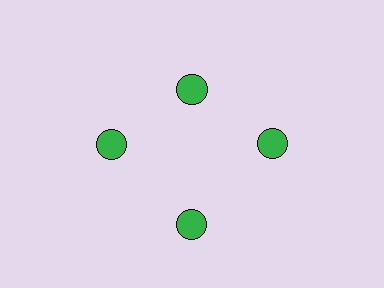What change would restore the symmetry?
The symmetry would be restored by moving it outward, back onto the ring so that all 4 circles sit at equal angles and equal distance from the center.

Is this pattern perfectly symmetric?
No. The 4 green circles are arranged in a ring, but one element near the 12 o'clock position is pulled inward toward the center, breaking the 4-fold rotational symmetry.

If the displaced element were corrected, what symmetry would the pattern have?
It would have 4-fold rotational symmetry — the pattern would map onto itself every 90 degrees.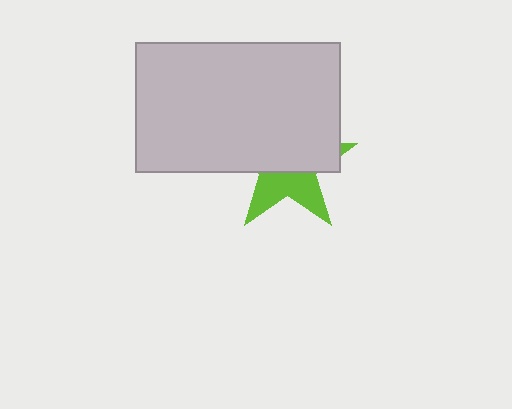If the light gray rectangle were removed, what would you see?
You would see the complete lime star.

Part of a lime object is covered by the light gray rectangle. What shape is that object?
It is a star.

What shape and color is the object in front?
The object in front is a light gray rectangle.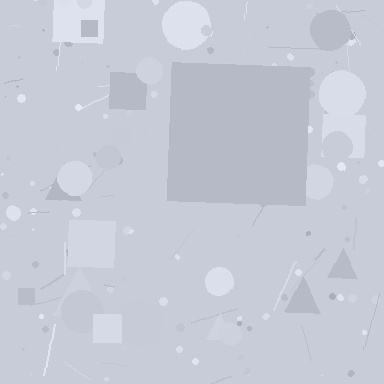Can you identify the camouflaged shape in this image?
The camouflaged shape is a square.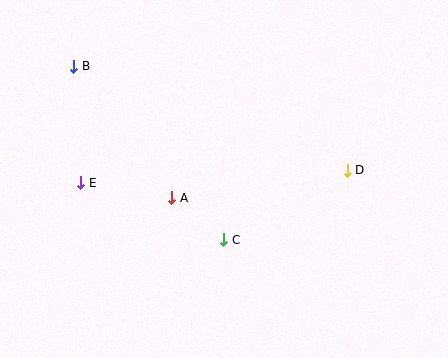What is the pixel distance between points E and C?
The distance between E and C is 154 pixels.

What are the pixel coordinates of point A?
Point A is at (172, 198).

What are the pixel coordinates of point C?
Point C is at (224, 240).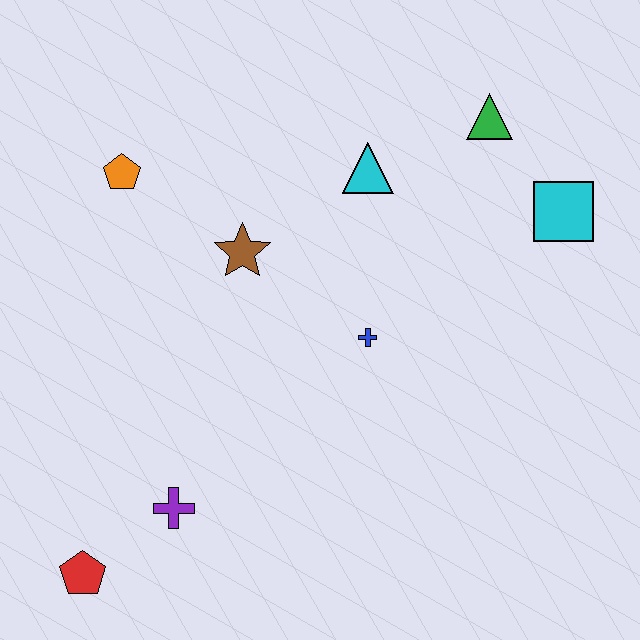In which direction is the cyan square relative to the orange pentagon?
The cyan square is to the right of the orange pentagon.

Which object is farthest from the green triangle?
The red pentagon is farthest from the green triangle.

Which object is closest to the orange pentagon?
The brown star is closest to the orange pentagon.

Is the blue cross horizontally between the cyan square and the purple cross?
Yes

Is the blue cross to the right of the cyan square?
No